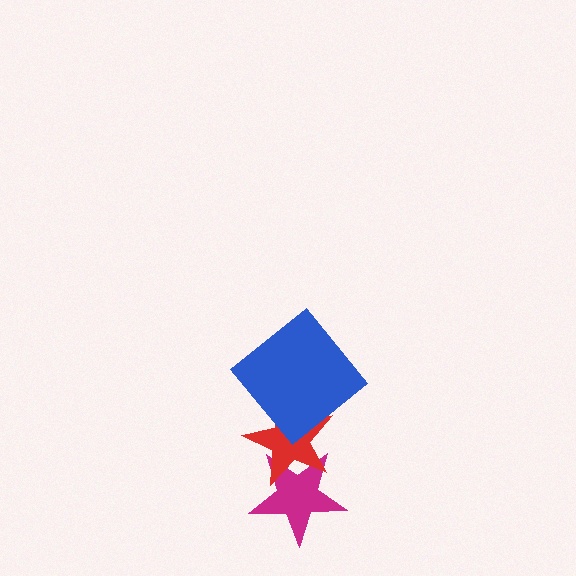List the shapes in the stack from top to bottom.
From top to bottom: the blue diamond, the red star, the magenta star.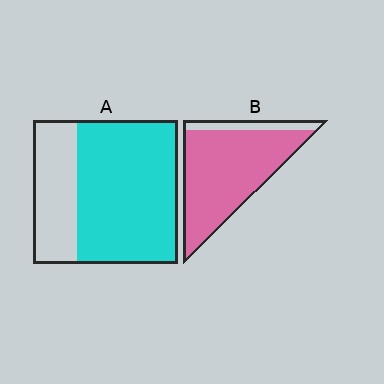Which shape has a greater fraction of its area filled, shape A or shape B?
Shape B.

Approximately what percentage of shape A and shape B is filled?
A is approximately 70% and B is approximately 85%.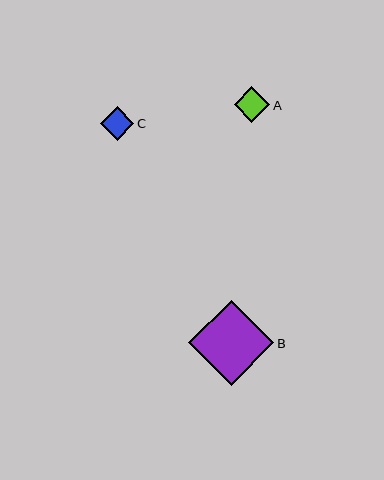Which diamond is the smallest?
Diamond C is the smallest with a size of approximately 33 pixels.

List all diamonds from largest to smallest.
From largest to smallest: B, A, C.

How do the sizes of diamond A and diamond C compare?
Diamond A and diamond C are approximately the same size.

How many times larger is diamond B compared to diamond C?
Diamond B is approximately 2.6 times the size of diamond C.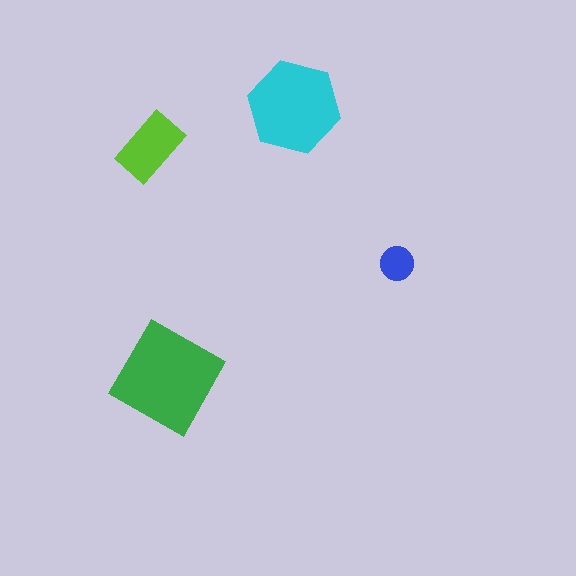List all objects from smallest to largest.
The blue circle, the lime rectangle, the cyan hexagon, the green diamond.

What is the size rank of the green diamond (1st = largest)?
1st.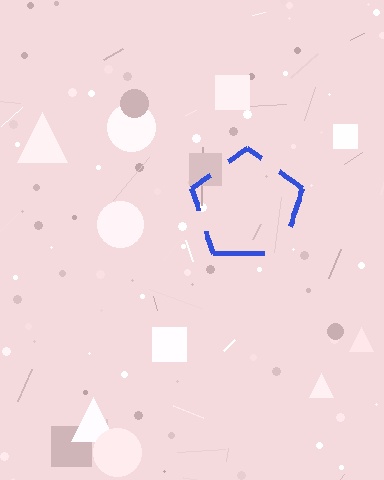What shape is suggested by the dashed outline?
The dashed outline suggests a pentagon.